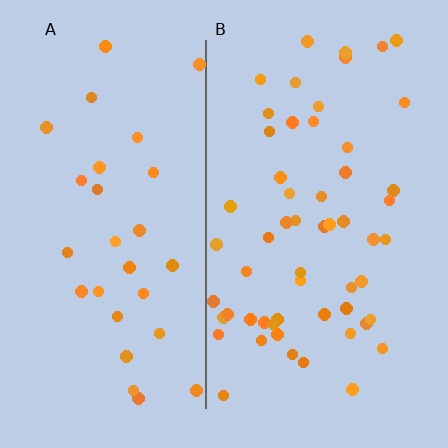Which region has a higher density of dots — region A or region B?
B (the right).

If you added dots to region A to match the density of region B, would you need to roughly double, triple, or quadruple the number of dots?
Approximately double.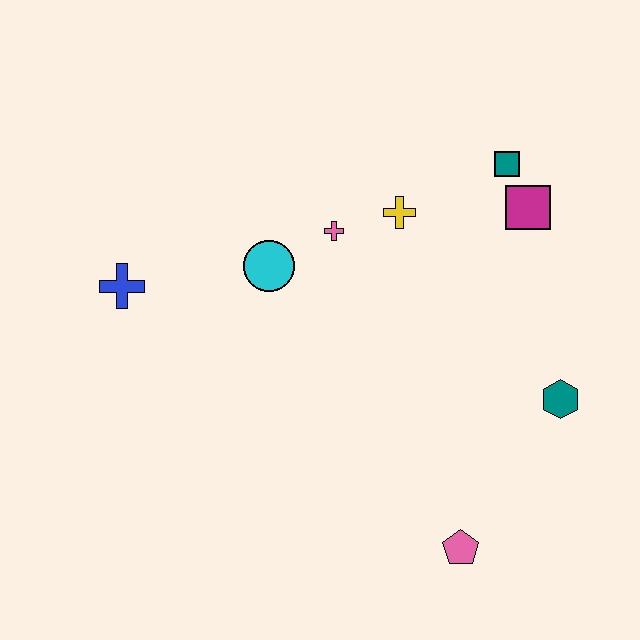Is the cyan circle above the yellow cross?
No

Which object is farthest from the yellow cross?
The pink pentagon is farthest from the yellow cross.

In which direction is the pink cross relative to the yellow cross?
The pink cross is to the left of the yellow cross.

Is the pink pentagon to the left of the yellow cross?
No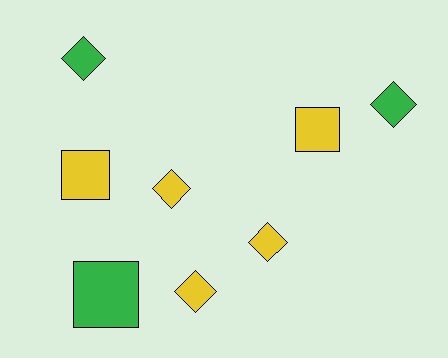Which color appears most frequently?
Yellow, with 5 objects.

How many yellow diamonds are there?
There are 3 yellow diamonds.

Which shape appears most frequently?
Diamond, with 5 objects.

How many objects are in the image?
There are 8 objects.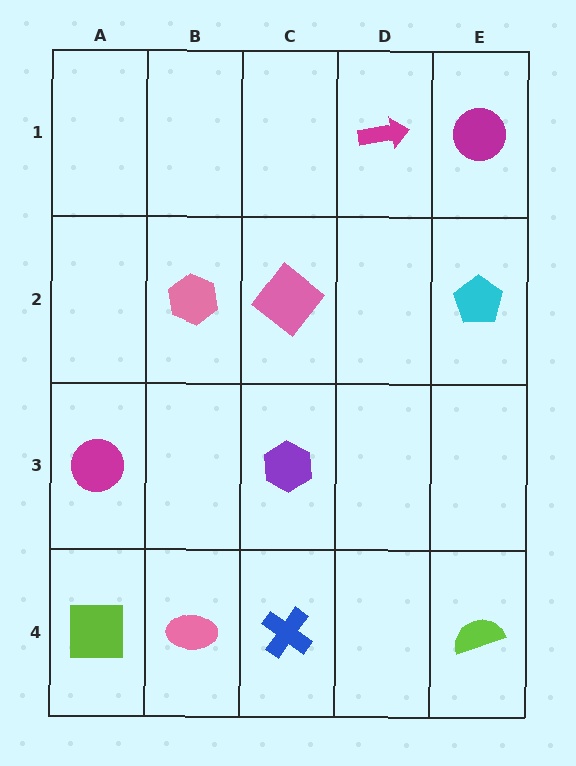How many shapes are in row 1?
2 shapes.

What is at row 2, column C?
A pink diamond.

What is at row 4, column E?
A lime semicircle.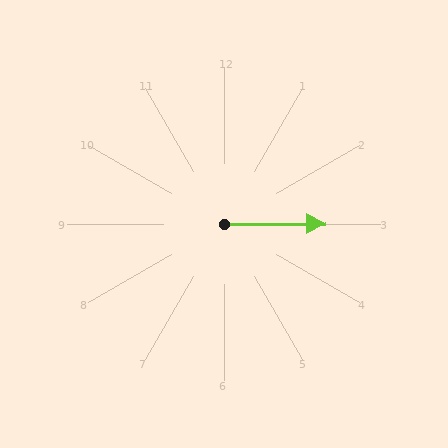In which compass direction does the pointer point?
East.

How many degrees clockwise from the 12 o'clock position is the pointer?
Approximately 90 degrees.